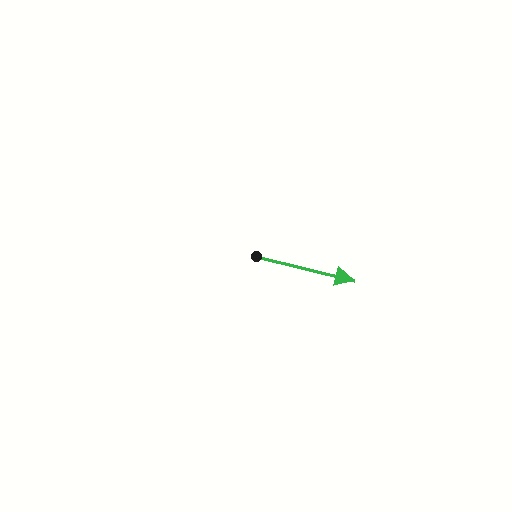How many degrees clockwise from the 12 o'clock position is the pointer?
Approximately 104 degrees.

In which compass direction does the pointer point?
East.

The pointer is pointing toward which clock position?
Roughly 3 o'clock.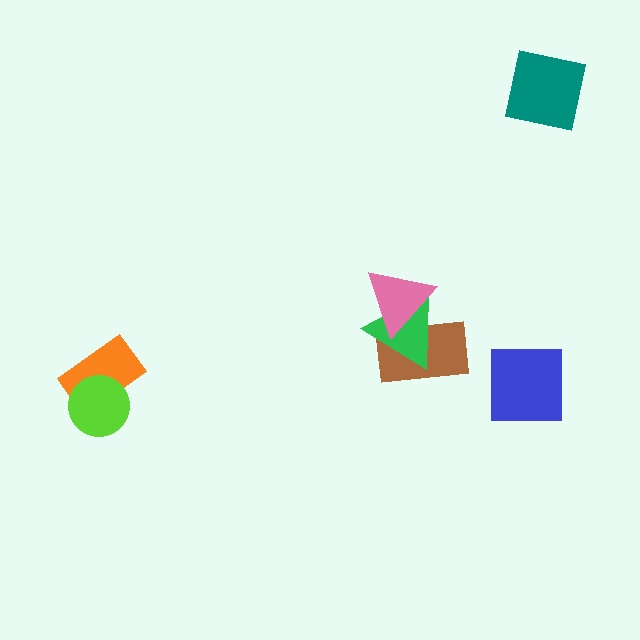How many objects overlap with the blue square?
0 objects overlap with the blue square.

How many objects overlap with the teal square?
0 objects overlap with the teal square.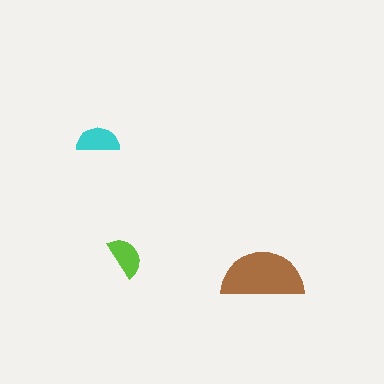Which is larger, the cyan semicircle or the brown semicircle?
The brown one.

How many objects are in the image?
There are 3 objects in the image.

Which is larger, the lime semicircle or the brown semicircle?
The brown one.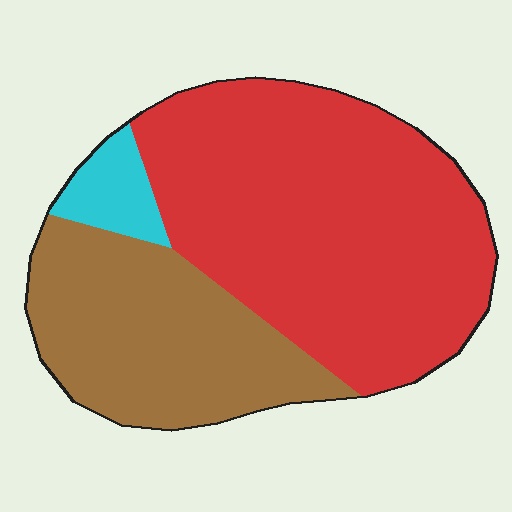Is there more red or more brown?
Red.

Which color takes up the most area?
Red, at roughly 60%.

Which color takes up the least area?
Cyan, at roughly 5%.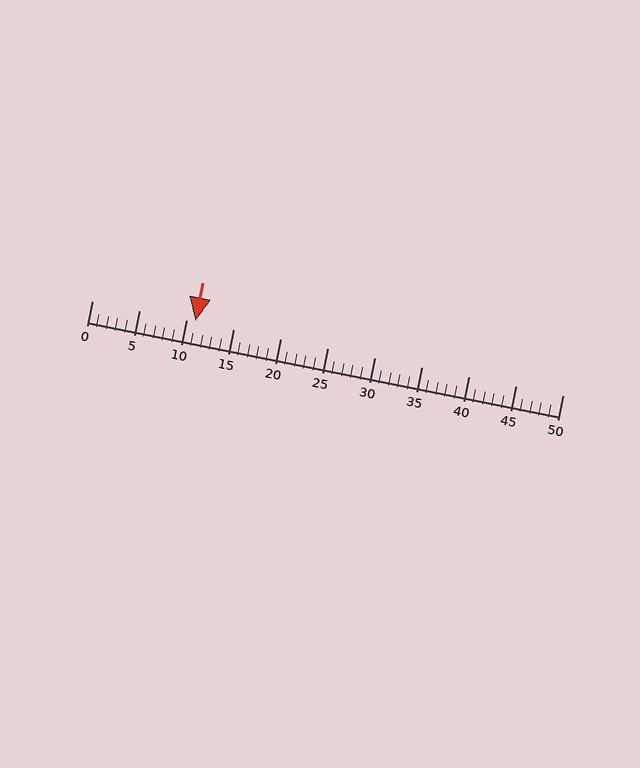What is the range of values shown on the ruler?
The ruler shows values from 0 to 50.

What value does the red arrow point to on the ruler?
The red arrow points to approximately 11.